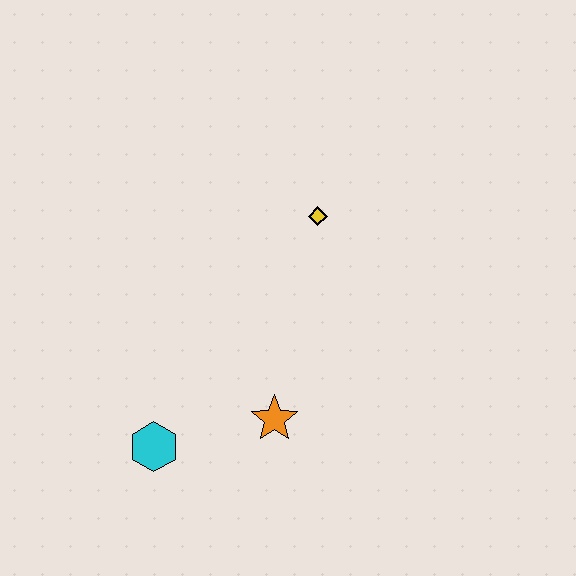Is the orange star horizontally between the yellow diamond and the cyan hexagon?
Yes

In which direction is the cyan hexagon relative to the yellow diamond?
The cyan hexagon is below the yellow diamond.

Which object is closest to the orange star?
The cyan hexagon is closest to the orange star.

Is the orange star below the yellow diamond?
Yes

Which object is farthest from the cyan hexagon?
The yellow diamond is farthest from the cyan hexagon.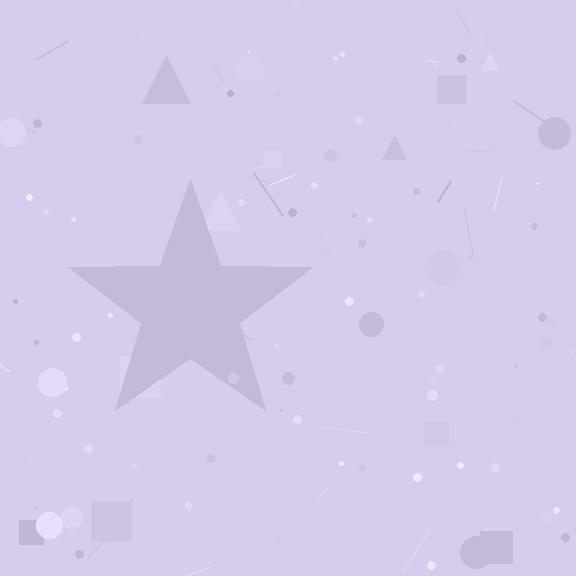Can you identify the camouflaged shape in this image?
The camouflaged shape is a star.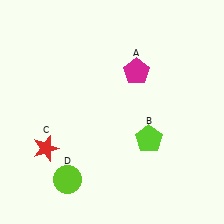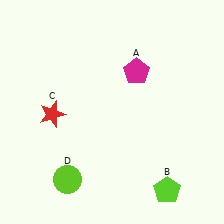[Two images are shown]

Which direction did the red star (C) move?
The red star (C) moved up.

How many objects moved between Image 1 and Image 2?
2 objects moved between the two images.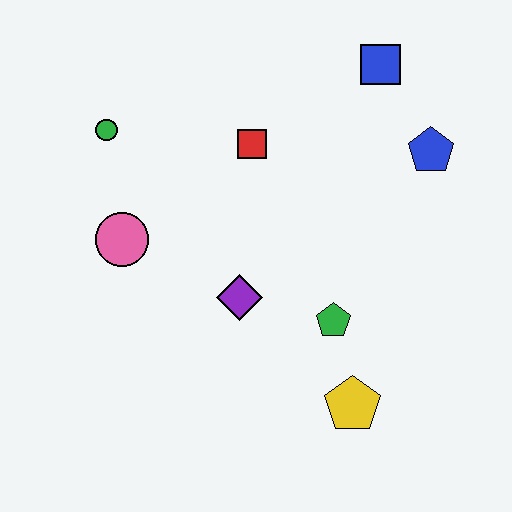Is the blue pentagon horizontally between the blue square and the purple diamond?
No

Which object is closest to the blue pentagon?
The blue square is closest to the blue pentagon.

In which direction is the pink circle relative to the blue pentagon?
The pink circle is to the left of the blue pentagon.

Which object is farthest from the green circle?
The yellow pentagon is farthest from the green circle.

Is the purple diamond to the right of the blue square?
No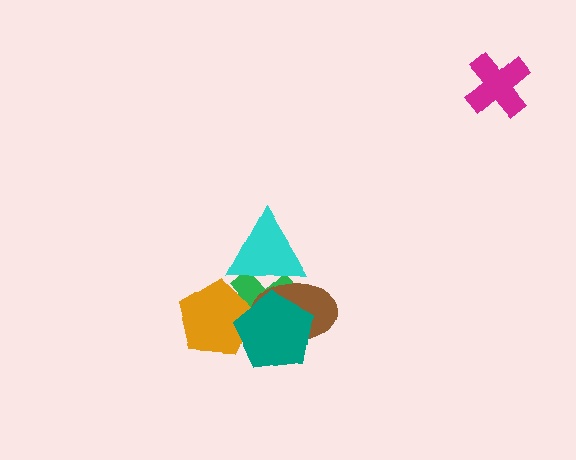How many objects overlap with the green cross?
4 objects overlap with the green cross.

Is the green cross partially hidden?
Yes, it is partially covered by another shape.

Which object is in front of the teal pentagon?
The cyan triangle is in front of the teal pentagon.